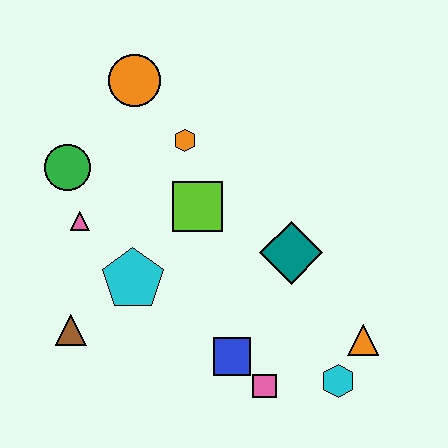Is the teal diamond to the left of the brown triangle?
No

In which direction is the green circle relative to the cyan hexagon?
The green circle is to the left of the cyan hexagon.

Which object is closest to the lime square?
The orange hexagon is closest to the lime square.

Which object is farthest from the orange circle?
The cyan hexagon is farthest from the orange circle.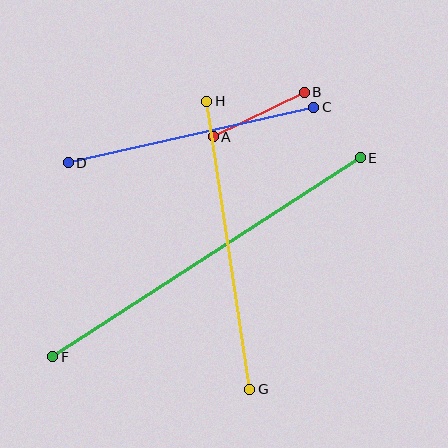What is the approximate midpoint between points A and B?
The midpoint is at approximately (259, 115) pixels.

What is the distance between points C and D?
The distance is approximately 251 pixels.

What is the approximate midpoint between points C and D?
The midpoint is at approximately (191, 135) pixels.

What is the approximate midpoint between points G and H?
The midpoint is at approximately (228, 245) pixels.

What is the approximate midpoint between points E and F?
The midpoint is at approximately (207, 257) pixels.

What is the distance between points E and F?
The distance is approximately 367 pixels.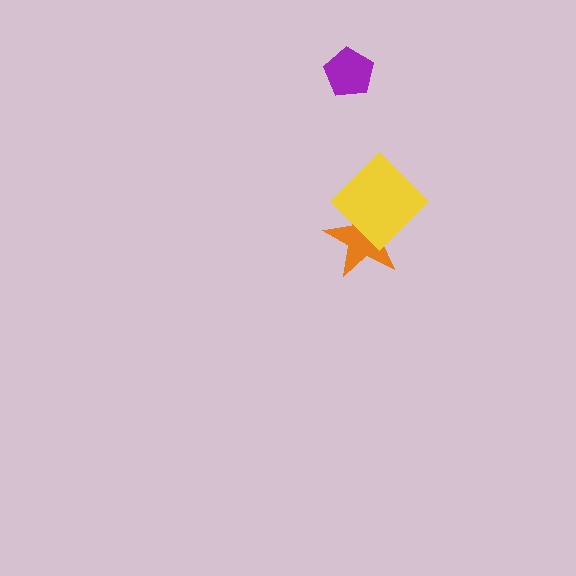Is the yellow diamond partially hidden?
No, no other shape covers it.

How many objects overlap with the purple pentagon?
0 objects overlap with the purple pentagon.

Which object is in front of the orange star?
The yellow diamond is in front of the orange star.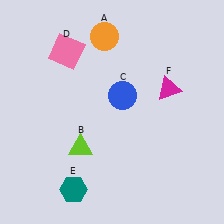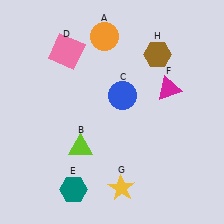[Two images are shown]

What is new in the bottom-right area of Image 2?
A yellow star (G) was added in the bottom-right area of Image 2.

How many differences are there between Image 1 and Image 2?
There are 2 differences between the two images.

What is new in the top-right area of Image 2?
A brown hexagon (H) was added in the top-right area of Image 2.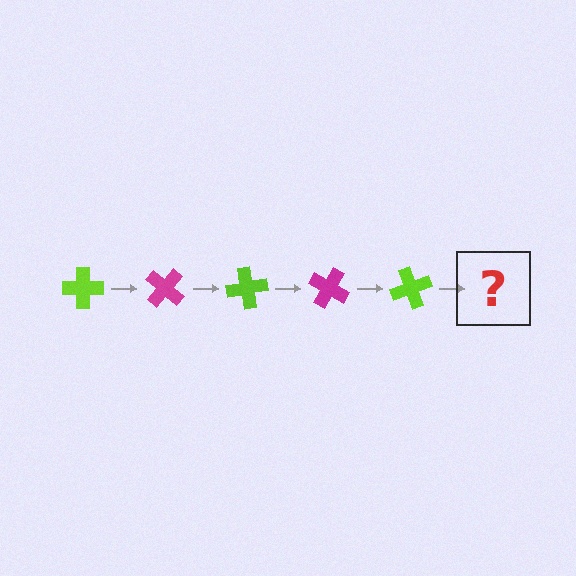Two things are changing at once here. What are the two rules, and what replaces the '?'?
The two rules are that it rotates 40 degrees each step and the color cycles through lime and magenta. The '?' should be a magenta cross, rotated 200 degrees from the start.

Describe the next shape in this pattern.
It should be a magenta cross, rotated 200 degrees from the start.